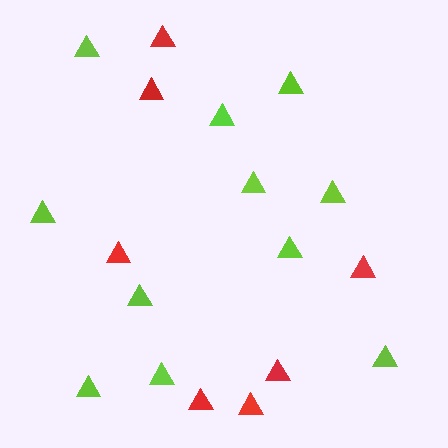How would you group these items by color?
There are 2 groups: one group of red triangles (7) and one group of lime triangles (11).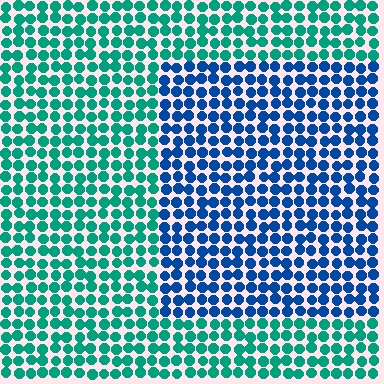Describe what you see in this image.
The image is filled with small teal elements in a uniform arrangement. A rectangle-shaped region is visible where the elements are tinted to a slightly different hue, forming a subtle color boundary.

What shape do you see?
I see a rectangle.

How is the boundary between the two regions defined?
The boundary is defined purely by a slight shift in hue (about 47 degrees). Spacing, size, and orientation are identical on both sides.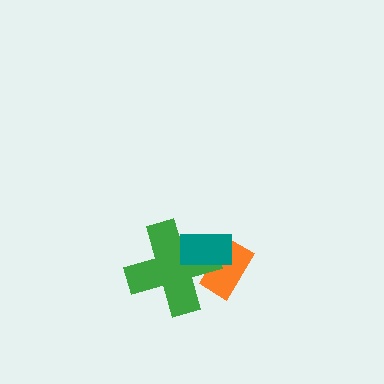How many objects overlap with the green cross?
2 objects overlap with the green cross.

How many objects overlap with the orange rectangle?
2 objects overlap with the orange rectangle.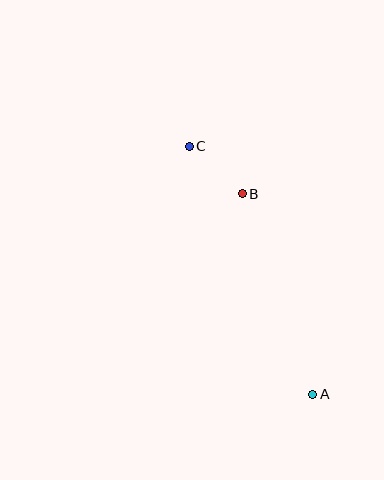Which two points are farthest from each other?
Points A and C are farthest from each other.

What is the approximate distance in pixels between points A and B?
The distance between A and B is approximately 212 pixels.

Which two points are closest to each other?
Points B and C are closest to each other.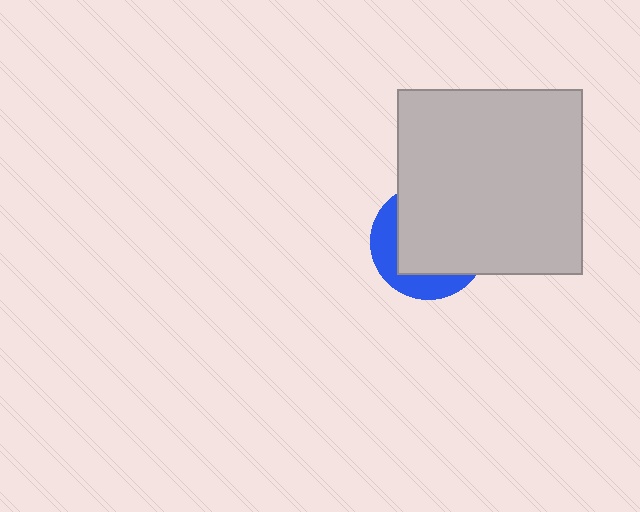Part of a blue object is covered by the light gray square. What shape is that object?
It is a circle.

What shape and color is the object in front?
The object in front is a light gray square.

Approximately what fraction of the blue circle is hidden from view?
Roughly 68% of the blue circle is hidden behind the light gray square.